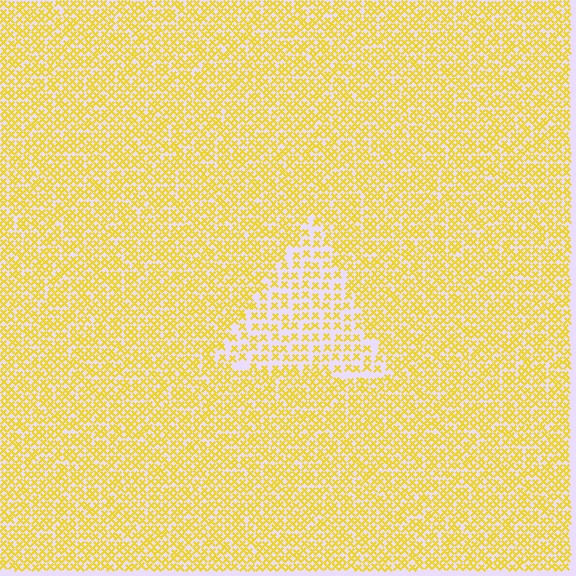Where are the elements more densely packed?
The elements are more densely packed outside the triangle boundary.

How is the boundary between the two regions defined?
The boundary is defined by a change in element density (approximately 1.8x ratio). All elements are the same color, size, and shape.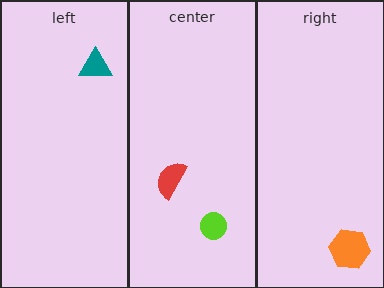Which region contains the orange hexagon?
The right region.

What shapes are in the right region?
The orange hexagon.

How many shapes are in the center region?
2.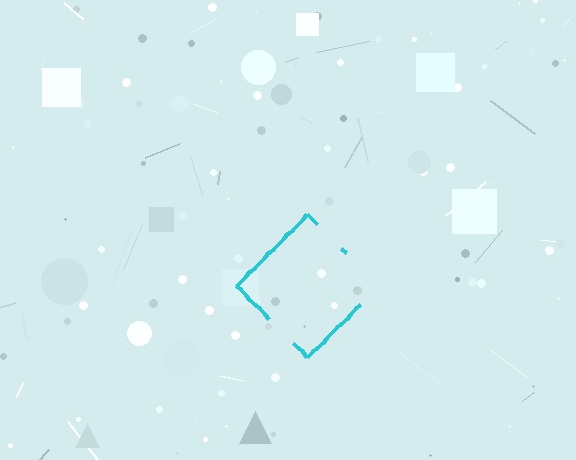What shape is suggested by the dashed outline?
The dashed outline suggests a diamond.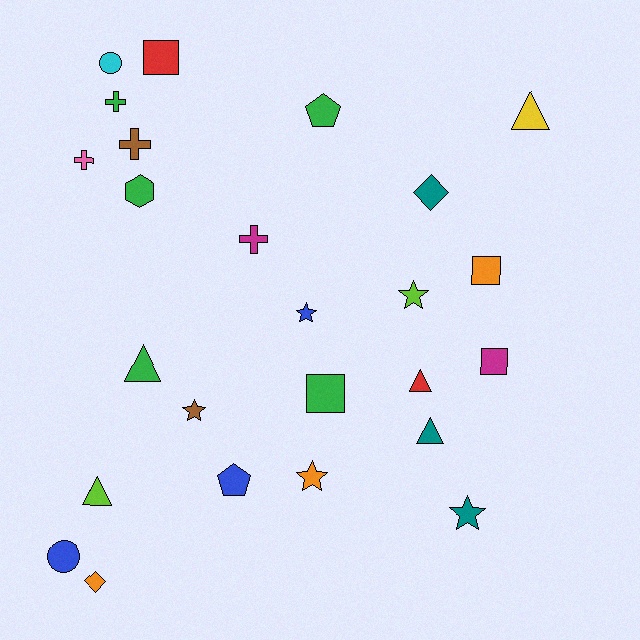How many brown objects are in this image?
There are 2 brown objects.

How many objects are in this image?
There are 25 objects.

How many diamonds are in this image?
There are 2 diamonds.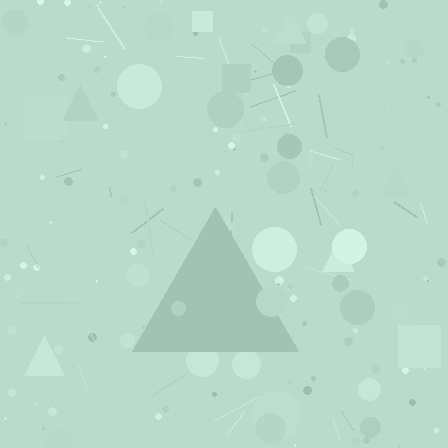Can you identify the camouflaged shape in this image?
The camouflaged shape is a triangle.